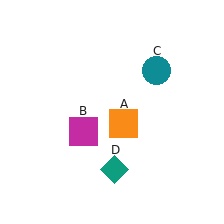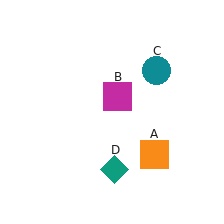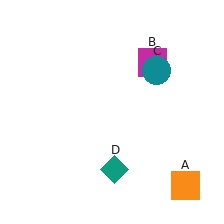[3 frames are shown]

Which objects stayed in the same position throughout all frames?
Teal circle (object C) and teal diamond (object D) remained stationary.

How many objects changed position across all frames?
2 objects changed position: orange square (object A), magenta square (object B).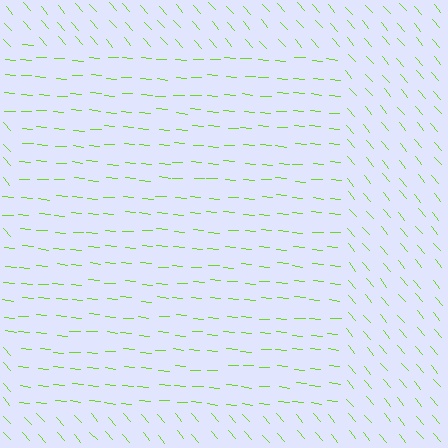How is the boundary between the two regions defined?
The boundary is defined purely by a change in line orientation (approximately 45 degrees difference). All lines are the same color and thickness.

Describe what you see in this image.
The image is filled with small lime line segments. A rectangle region in the image has lines oriented differently from the surrounding lines, creating a visible texture boundary.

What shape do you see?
I see a rectangle.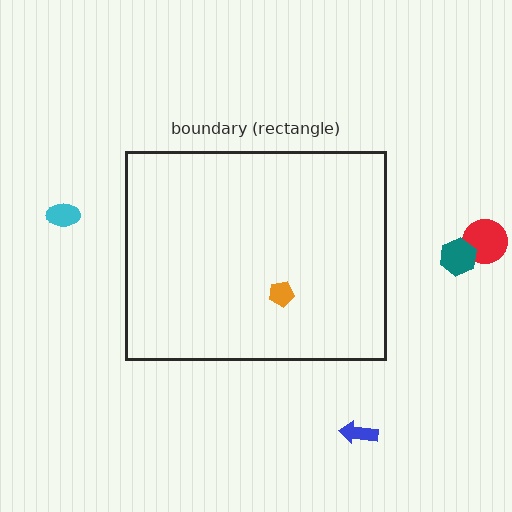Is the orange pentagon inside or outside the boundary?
Inside.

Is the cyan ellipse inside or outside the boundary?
Outside.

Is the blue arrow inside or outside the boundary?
Outside.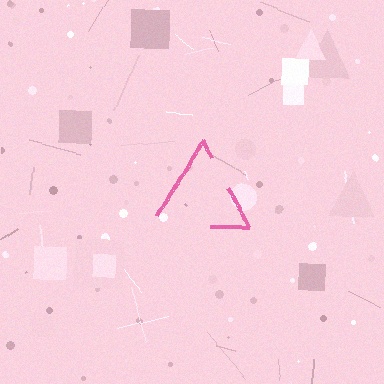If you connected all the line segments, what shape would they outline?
They would outline a triangle.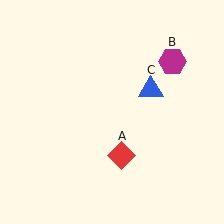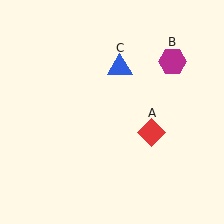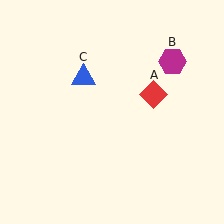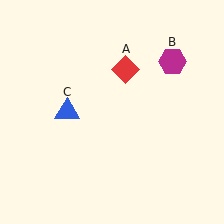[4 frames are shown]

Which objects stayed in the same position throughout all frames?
Magenta hexagon (object B) remained stationary.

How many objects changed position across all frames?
2 objects changed position: red diamond (object A), blue triangle (object C).